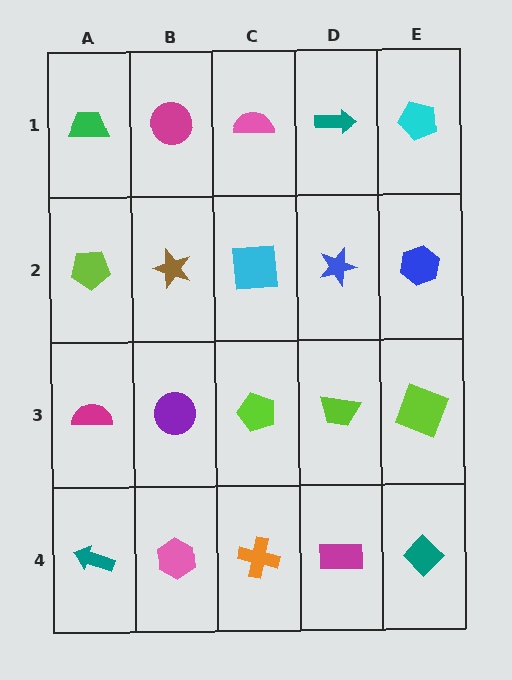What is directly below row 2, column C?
A lime pentagon.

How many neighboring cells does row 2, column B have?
4.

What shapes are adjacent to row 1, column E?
A blue hexagon (row 2, column E), a teal arrow (row 1, column D).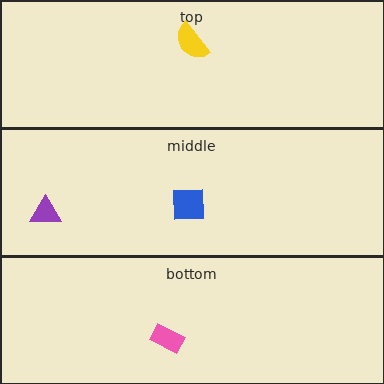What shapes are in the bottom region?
The pink rectangle.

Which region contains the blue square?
The middle region.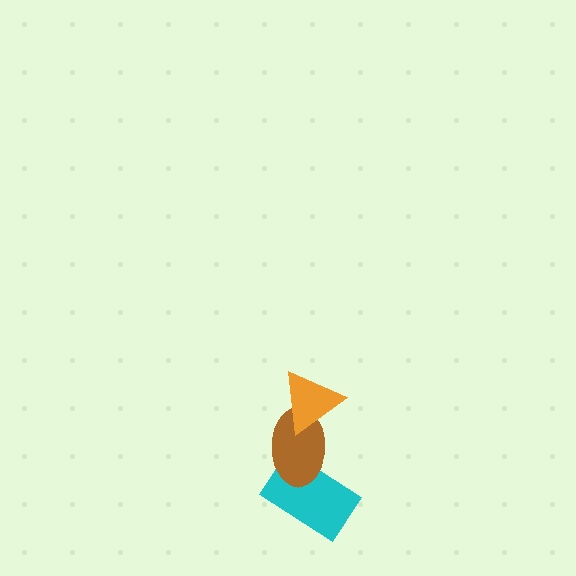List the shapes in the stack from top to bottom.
From top to bottom: the orange triangle, the brown ellipse, the cyan rectangle.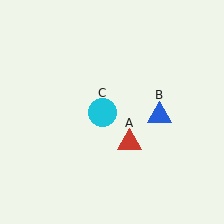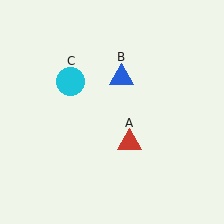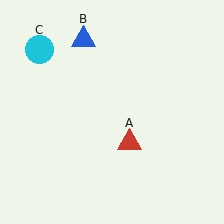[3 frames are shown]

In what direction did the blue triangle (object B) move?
The blue triangle (object B) moved up and to the left.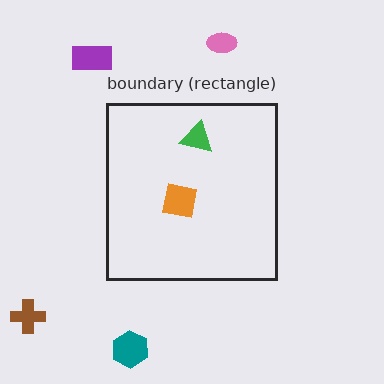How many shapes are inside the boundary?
2 inside, 4 outside.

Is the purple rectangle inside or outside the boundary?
Outside.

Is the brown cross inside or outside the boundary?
Outside.